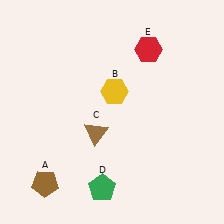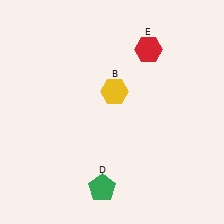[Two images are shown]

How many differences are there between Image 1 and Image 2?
There are 2 differences between the two images.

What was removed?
The brown pentagon (A), the brown triangle (C) were removed in Image 2.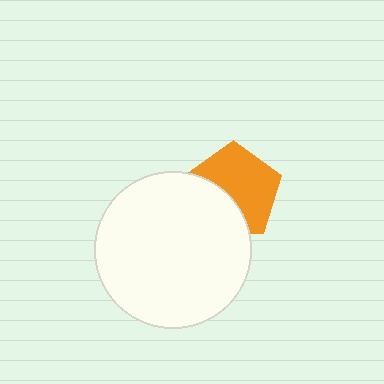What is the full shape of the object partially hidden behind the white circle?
The partially hidden object is an orange pentagon.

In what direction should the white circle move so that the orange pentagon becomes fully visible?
The white circle should move toward the lower-left. That is the shortest direction to clear the overlap and leave the orange pentagon fully visible.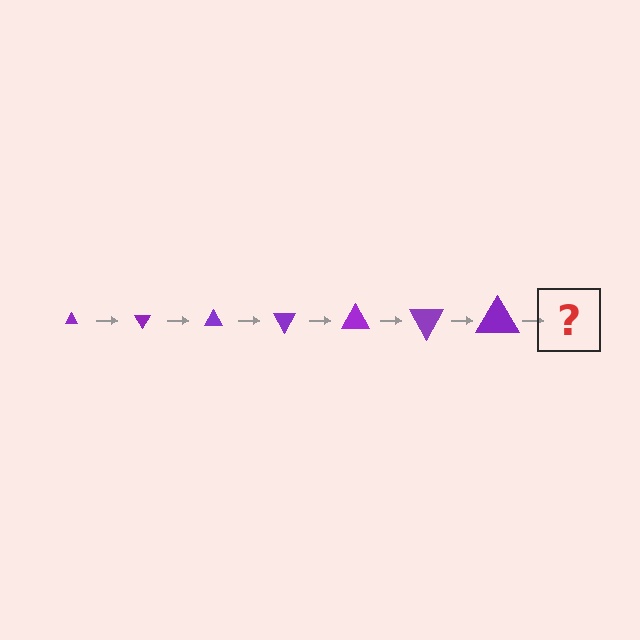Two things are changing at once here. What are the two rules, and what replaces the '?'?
The two rules are that the triangle grows larger each step and it rotates 60 degrees each step. The '?' should be a triangle, larger than the previous one and rotated 420 degrees from the start.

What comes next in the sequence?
The next element should be a triangle, larger than the previous one and rotated 420 degrees from the start.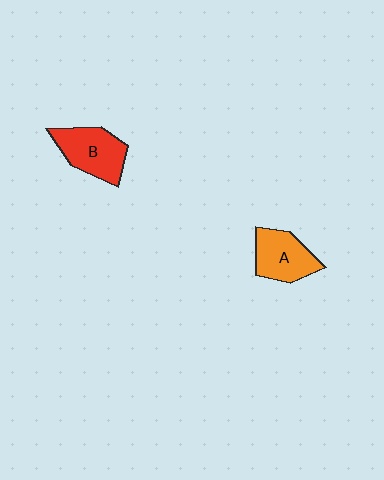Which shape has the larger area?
Shape B (red).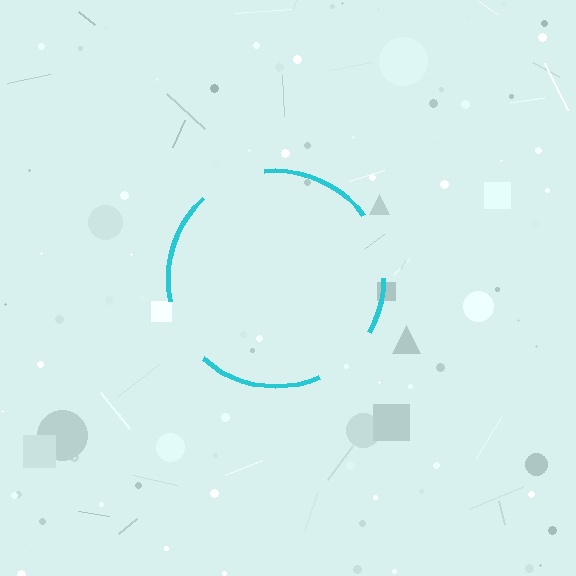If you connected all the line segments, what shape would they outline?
They would outline a circle.